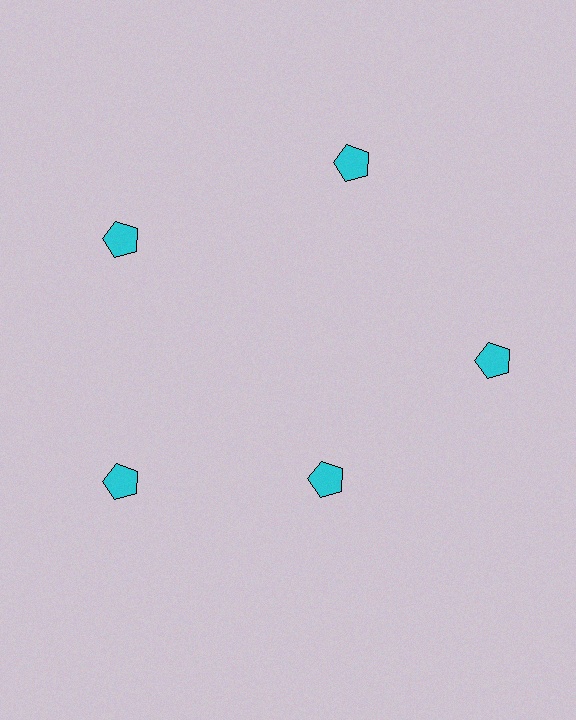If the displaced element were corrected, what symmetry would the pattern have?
It would have 5-fold rotational symmetry — the pattern would map onto itself every 72 degrees.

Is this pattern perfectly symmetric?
No. The 5 cyan pentagons are arranged in a ring, but one element near the 5 o'clock position is pulled inward toward the center, breaking the 5-fold rotational symmetry.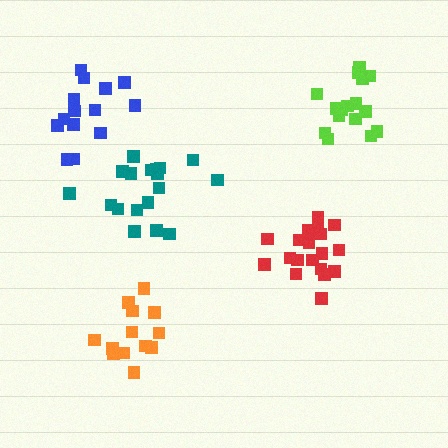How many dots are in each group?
Group 1: 16 dots, Group 2: 18 dots, Group 3: 14 dots, Group 4: 19 dots, Group 5: 13 dots (80 total).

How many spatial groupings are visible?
There are 5 spatial groupings.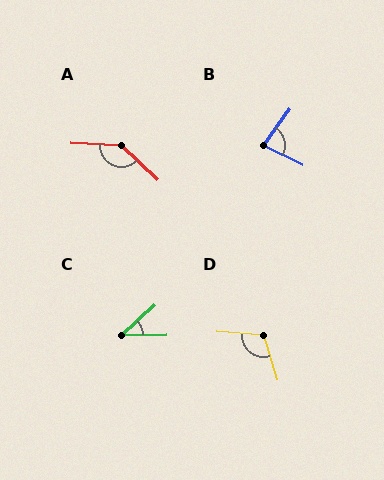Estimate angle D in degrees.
Approximately 111 degrees.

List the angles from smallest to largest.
C (42°), B (80°), D (111°), A (139°).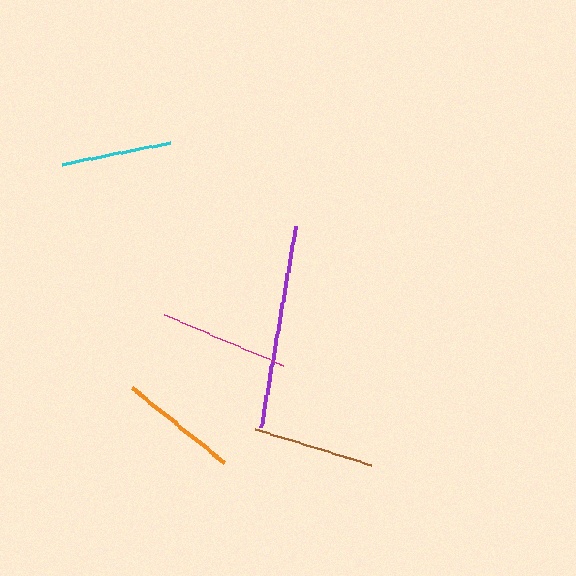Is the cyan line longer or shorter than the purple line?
The purple line is longer than the cyan line.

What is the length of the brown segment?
The brown segment is approximately 121 pixels long.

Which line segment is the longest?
The purple line is the longest at approximately 204 pixels.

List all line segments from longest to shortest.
From longest to shortest: purple, magenta, brown, orange, cyan.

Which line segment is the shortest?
The cyan line is the shortest at approximately 110 pixels.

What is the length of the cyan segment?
The cyan segment is approximately 110 pixels long.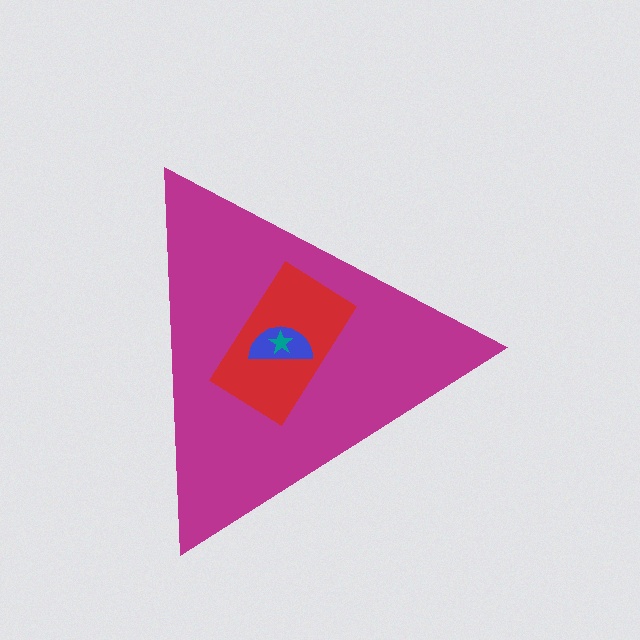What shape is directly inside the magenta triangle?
The red rectangle.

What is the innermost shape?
The teal star.